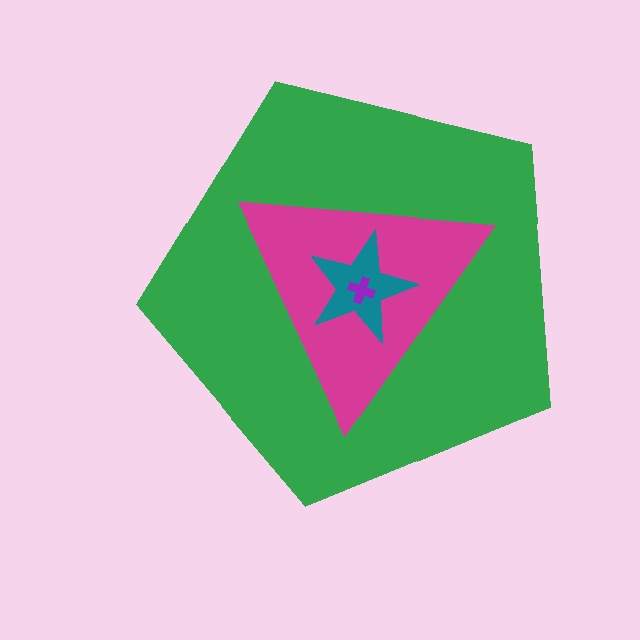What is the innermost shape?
The purple cross.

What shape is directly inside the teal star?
The purple cross.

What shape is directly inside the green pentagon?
The magenta triangle.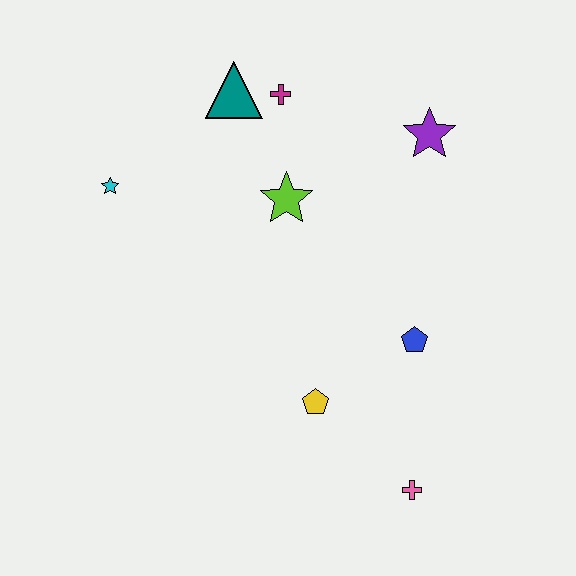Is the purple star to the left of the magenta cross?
No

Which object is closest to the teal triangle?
The magenta cross is closest to the teal triangle.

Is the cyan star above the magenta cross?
No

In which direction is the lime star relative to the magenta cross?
The lime star is below the magenta cross.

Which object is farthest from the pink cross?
The teal triangle is farthest from the pink cross.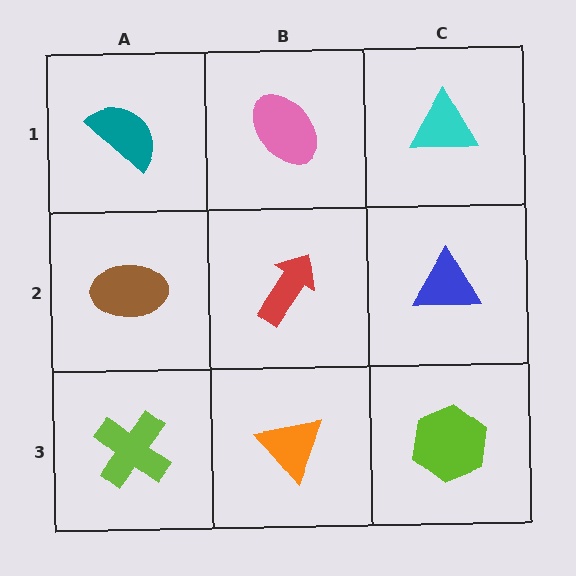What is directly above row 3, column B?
A red arrow.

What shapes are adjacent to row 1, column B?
A red arrow (row 2, column B), a teal semicircle (row 1, column A), a cyan triangle (row 1, column C).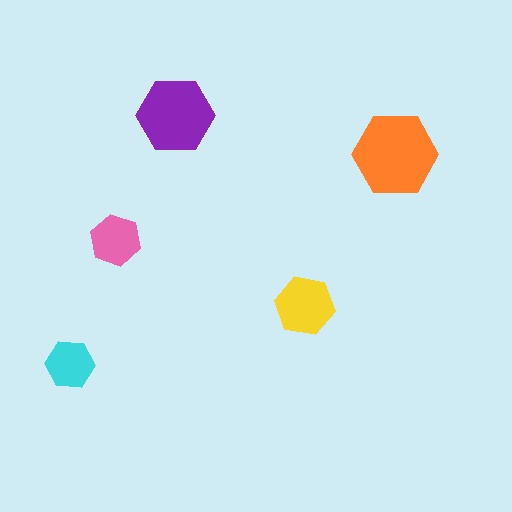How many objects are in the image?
There are 5 objects in the image.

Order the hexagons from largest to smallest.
the orange one, the purple one, the yellow one, the pink one, the cyan one.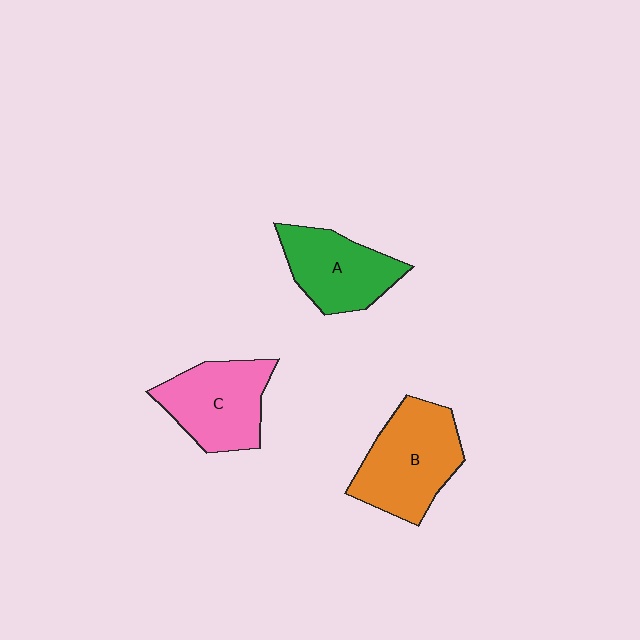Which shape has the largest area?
Shape B (orange).